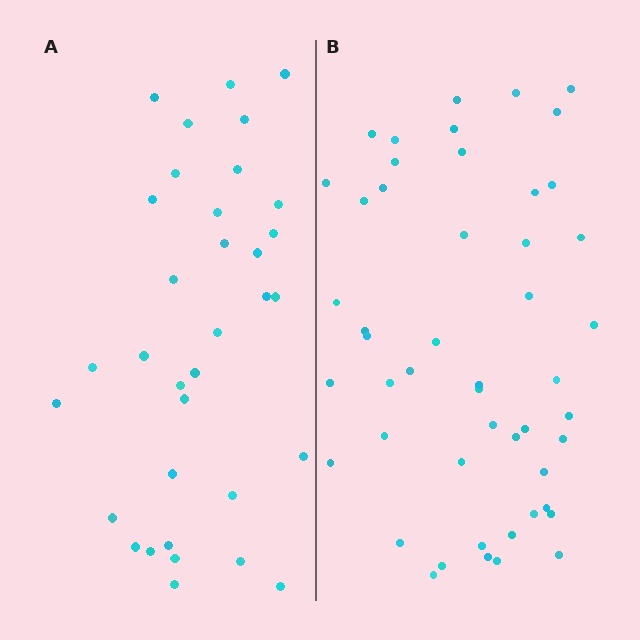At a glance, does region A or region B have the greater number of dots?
Region B (the right region) has more dots.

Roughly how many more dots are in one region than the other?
Region B has approximately 15 more dots than region A.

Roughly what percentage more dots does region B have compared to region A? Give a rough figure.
About 45% more.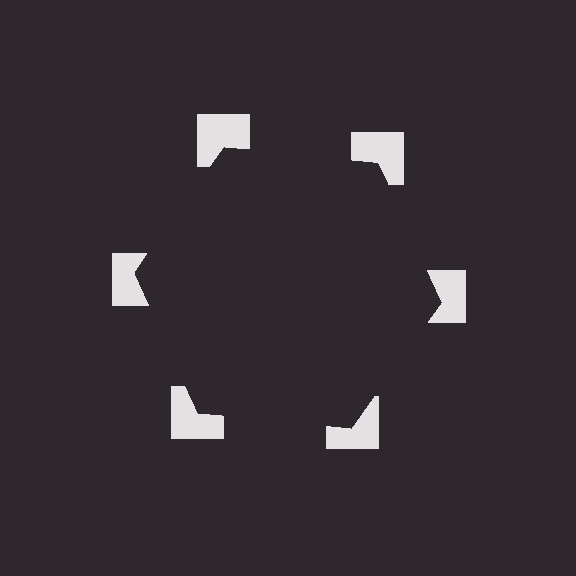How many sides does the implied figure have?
6 sides.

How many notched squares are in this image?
There are 6 — one at each vertex of the illusory hexagon.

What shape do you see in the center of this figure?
An illusory hexagon — its edges are inferred from the aligned wedge cuts in the notched squares, not physically drawn.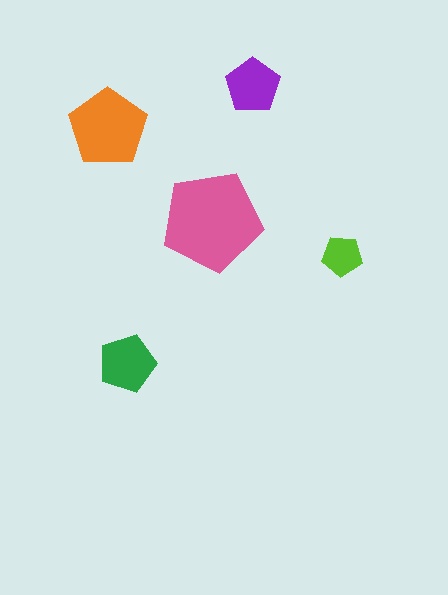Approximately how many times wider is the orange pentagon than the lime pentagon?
About 2 times wider.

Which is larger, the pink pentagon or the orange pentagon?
The pink one.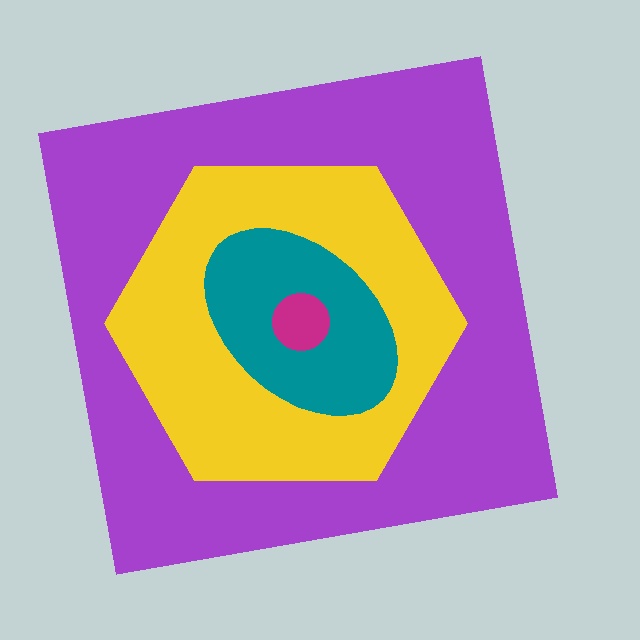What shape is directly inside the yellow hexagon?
The teal ellipse.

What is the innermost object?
The magenta circle.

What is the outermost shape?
The purple square.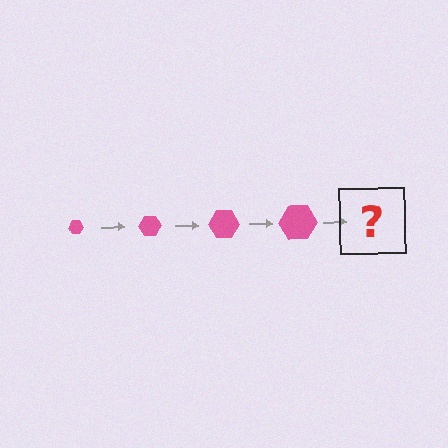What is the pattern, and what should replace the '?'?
The pattern is that the hexagon gets progressively larger each step. The '?' should be a pink hexagon, larger than the previous one.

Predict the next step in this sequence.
The next step is a pink hexagon, larger than the previous one.